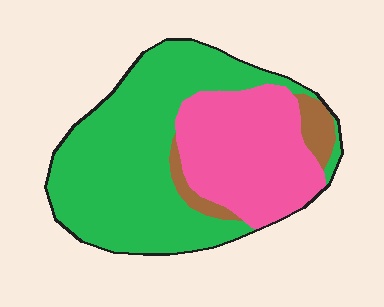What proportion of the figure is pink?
Pink takes up about one third (1/3) of the figure.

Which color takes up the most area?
Green, at roughly 60%.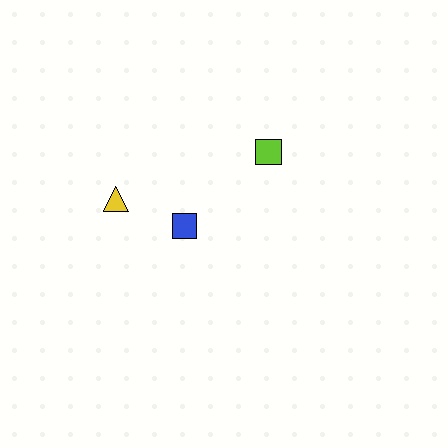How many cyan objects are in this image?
There are no cyan objects.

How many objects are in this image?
There are 3 objects.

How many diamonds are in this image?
There are no diamonds.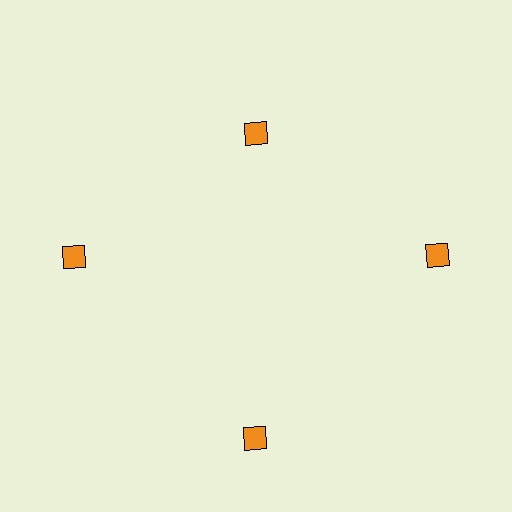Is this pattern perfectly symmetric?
No. The 4 orange diamonds are arranged in a ring, but one element near the 12 o'clock position is pulled inward toward the center, breaking the 4-fold rotational symmetry.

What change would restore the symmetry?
The symmetry would be restored by moving it outward, back onto the ring so that all 4 diamonds sit at equal angles and equal distance from the center.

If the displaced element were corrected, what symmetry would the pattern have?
It would have 4-fold rotational symmetry — the pattern would map onto itself every 90 degrees.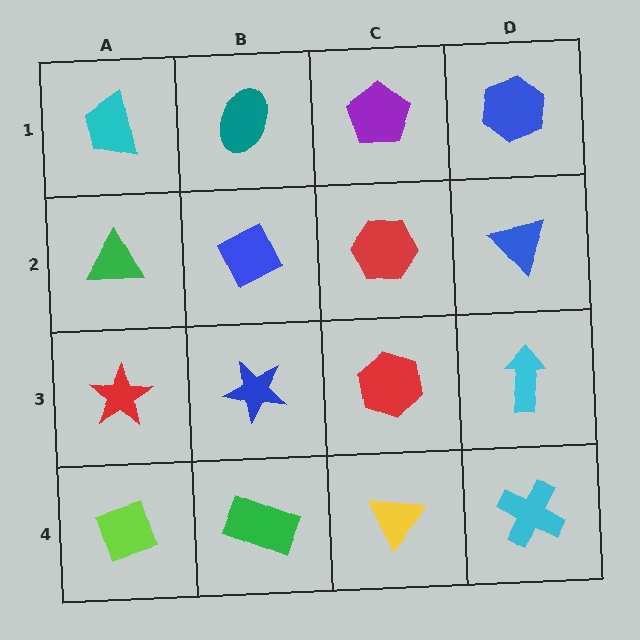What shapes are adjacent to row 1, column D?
A blue triangle (row 2, column D), a purple pentagon (row 1, column C).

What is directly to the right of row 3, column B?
A red hexagon.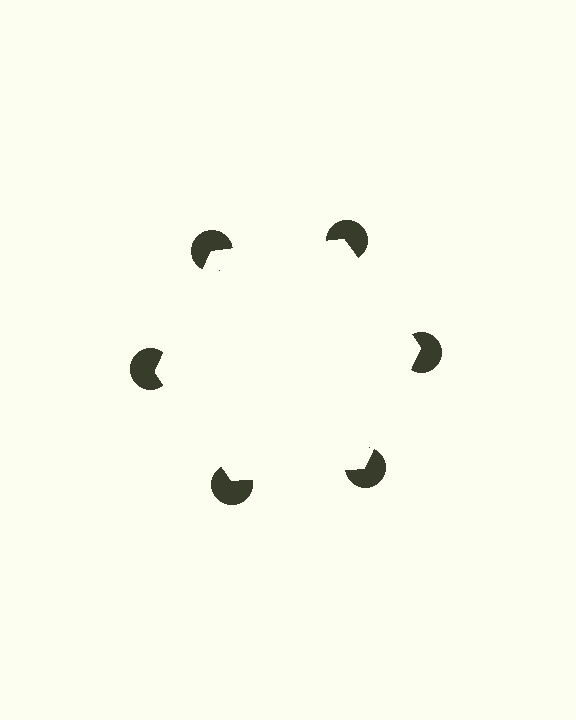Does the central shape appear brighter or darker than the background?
It typically appears slightly brighter than the background, even though no actual brightness change is drawn.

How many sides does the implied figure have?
6 sides.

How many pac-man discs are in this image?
There are 6 — one at each vertex of the illusory hexagon.